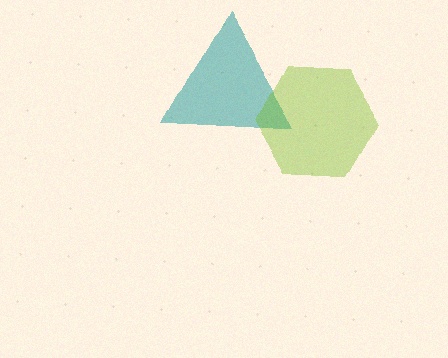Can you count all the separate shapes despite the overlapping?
Yes, there are 2 separate shapes.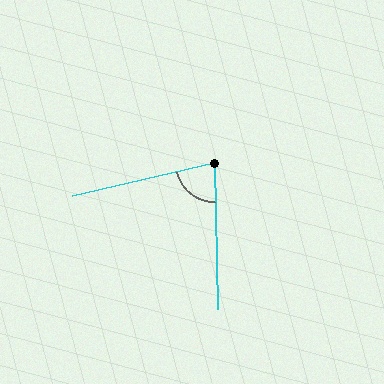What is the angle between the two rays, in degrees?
Approximately 78 degrees.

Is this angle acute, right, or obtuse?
It is acute.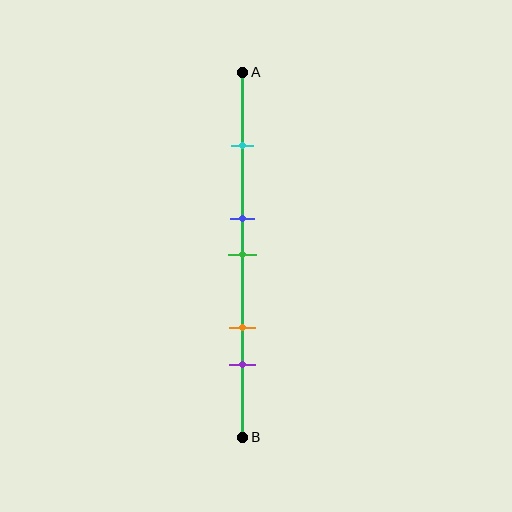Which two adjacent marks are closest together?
The blue and green marks are the closest adjacent pair.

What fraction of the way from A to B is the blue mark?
The blue mark is approximately 40% (0.4) of the way from A to B.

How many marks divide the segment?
There are 5 marks dividing the segment.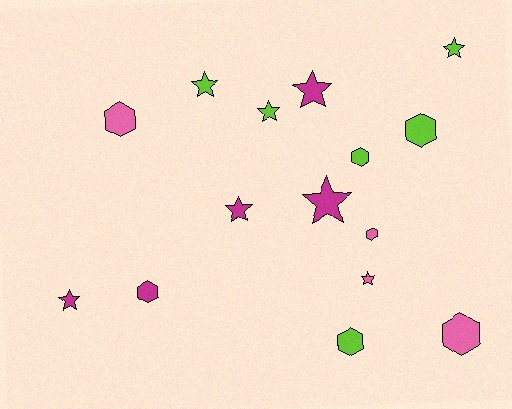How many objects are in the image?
There are 15 objects.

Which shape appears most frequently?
Star, with 8 objects.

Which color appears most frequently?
Lime, with 6 objects.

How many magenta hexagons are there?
There is 1 magenta hexagon.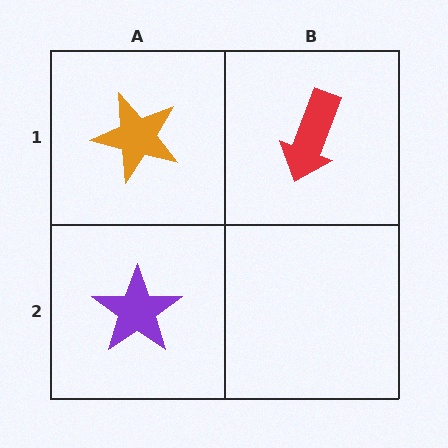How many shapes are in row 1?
2 shapes.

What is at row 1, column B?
A red arrow.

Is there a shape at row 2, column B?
No, that cell is empty.